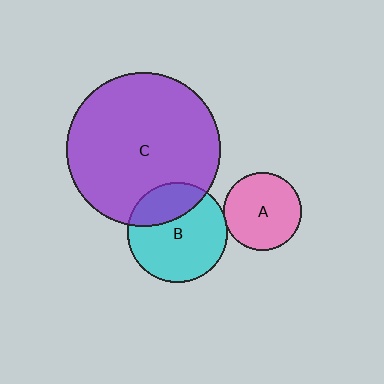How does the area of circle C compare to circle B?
Approximately 2.4 times.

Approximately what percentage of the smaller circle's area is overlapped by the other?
Approximately 5%.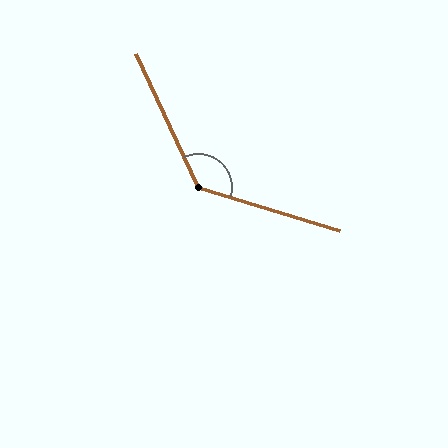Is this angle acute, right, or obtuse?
It is obtuse.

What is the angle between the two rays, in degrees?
Approximately 132 degrees.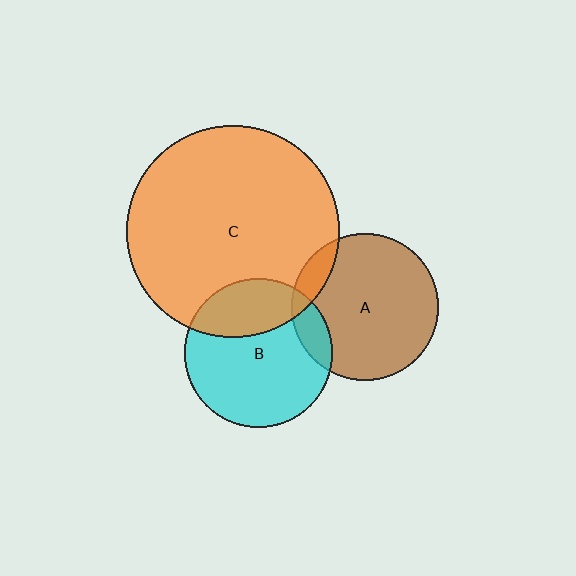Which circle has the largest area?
Circle C (orange).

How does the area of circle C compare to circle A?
Approximately 2.1 times.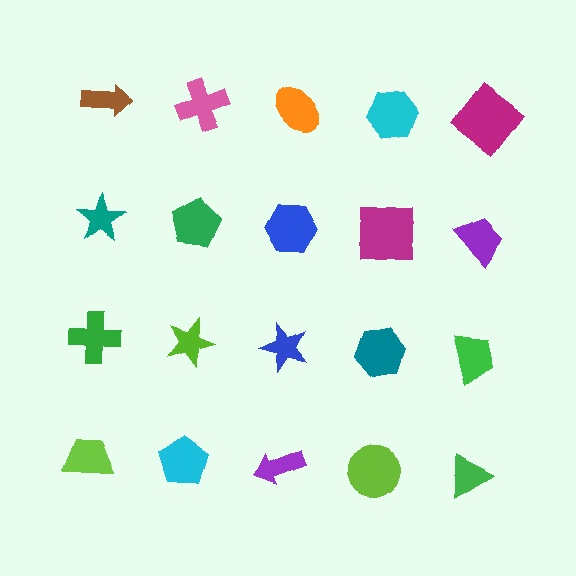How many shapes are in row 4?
5 shapes.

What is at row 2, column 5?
A purple trapezoid.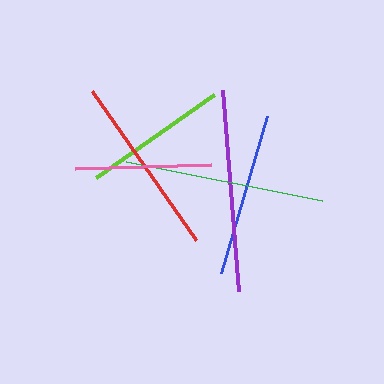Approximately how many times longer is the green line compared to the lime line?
The green line is approximately 1.4 times the length of the lime line.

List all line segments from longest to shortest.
From longest to shortest: purple, green, red, blue, lime, pink.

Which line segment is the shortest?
The pink line is the shortest at approximately 136 pixels.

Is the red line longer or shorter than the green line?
The green line is longer than the red line.